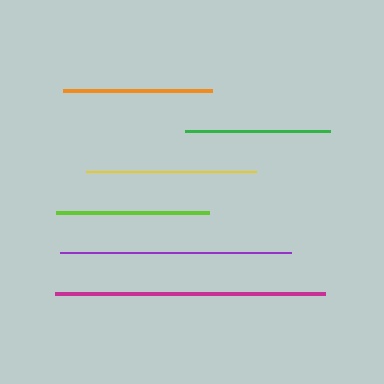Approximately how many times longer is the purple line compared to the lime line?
The purple line is approximately 1.5 times the length of the lime line.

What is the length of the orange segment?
The orange segment is approximately 149 pixels long.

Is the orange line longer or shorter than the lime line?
The lime line is longer than the orange line.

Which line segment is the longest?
The magenta line is the longest at approximately 271 pixels.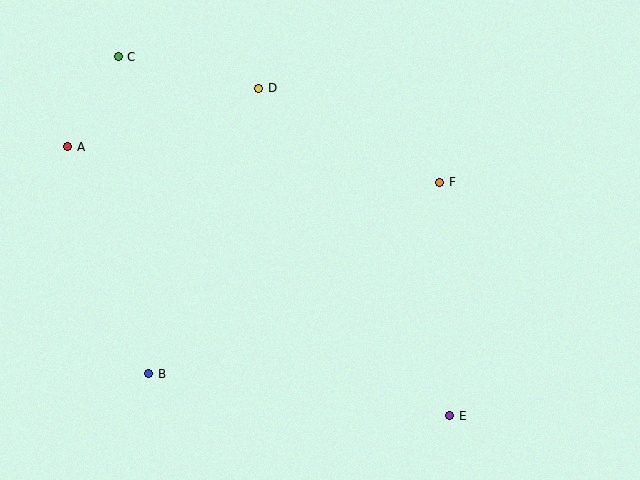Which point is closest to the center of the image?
Point F at (440, 182) is closest to the center.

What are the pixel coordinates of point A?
Point A is at (68, 147).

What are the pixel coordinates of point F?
Point F is at (440, 182).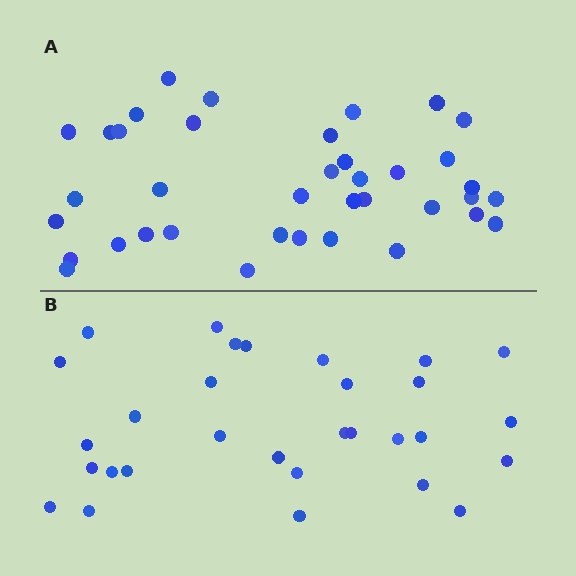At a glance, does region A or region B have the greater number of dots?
Region A (the top region) has more dots.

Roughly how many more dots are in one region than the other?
Region A has roughly 8 or so more dots than region B.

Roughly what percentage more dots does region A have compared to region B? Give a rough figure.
About 25% more.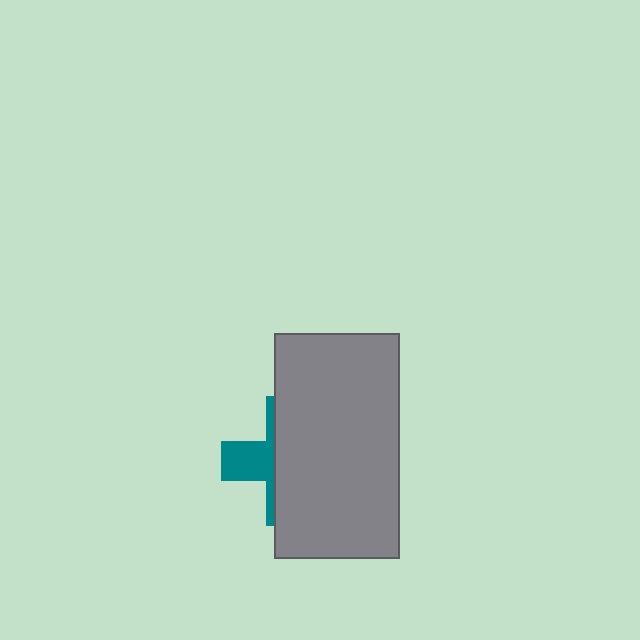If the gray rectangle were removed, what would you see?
You would see the complete teal cross.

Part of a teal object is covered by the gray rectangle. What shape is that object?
It is a cross.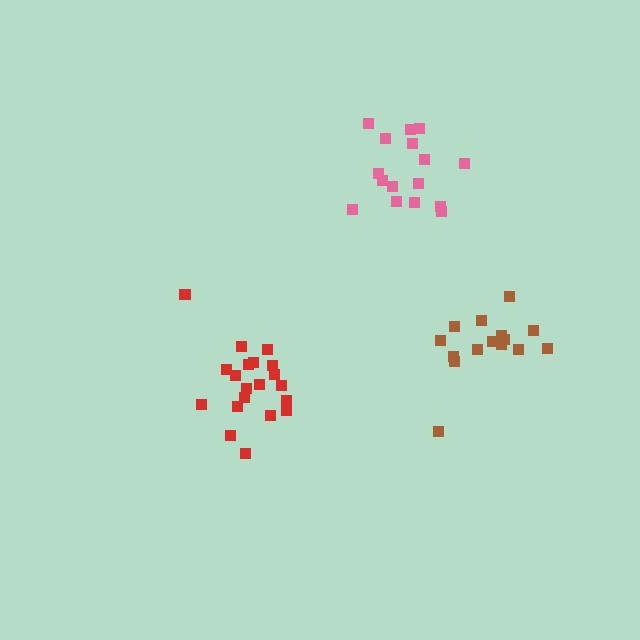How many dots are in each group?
Group 1: 16 dots, Group 2: 15 dots, Group 3: 20 dots (51 total).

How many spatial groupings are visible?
There are 3 spatial groupings.